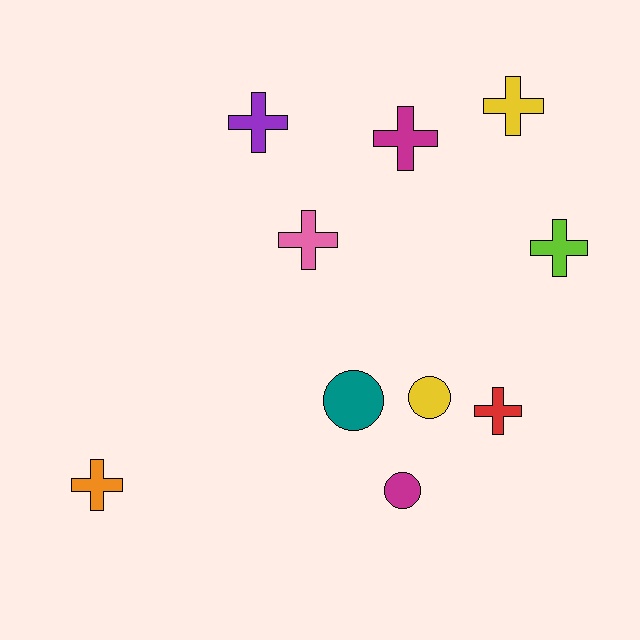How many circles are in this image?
There are 3 circles.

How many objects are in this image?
There are 10 objects.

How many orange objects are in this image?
There is 1 orange object.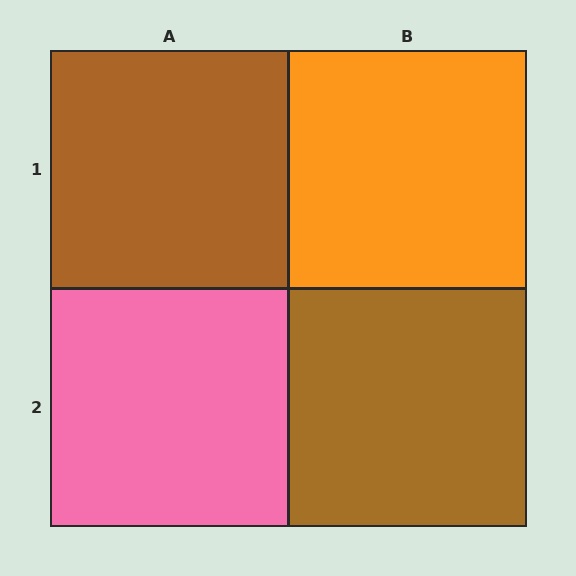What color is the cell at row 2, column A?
Pink.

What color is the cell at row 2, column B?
Brown.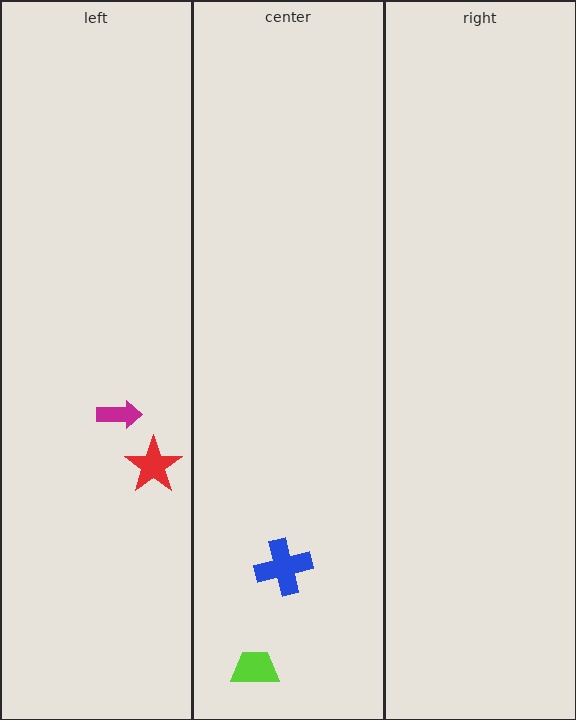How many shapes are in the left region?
2.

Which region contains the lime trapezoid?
The center region.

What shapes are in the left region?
The red star, the magenta arrow.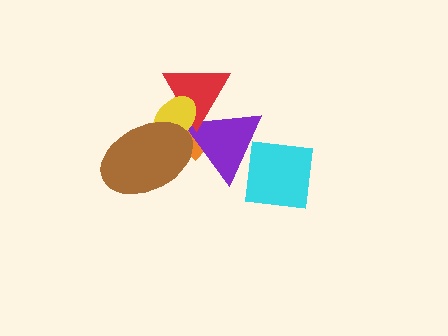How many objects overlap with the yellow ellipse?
4 objects overlap with the yellow ellipse.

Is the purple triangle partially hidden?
Yes, it is partially covered by another shape.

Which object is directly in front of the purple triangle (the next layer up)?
The red triangle is directly in front of the purple triangle.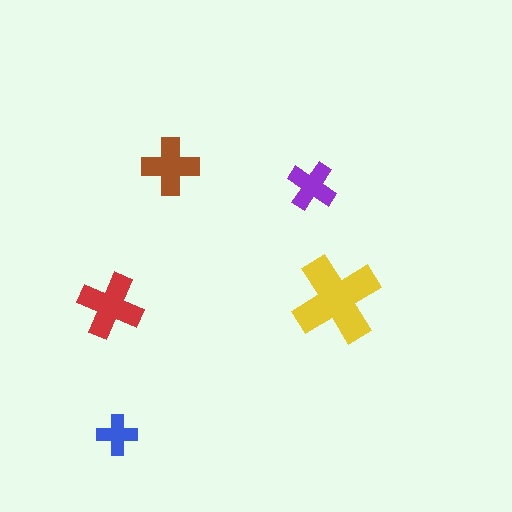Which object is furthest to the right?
The yellow cross is rightmost.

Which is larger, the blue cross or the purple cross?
The purple one.